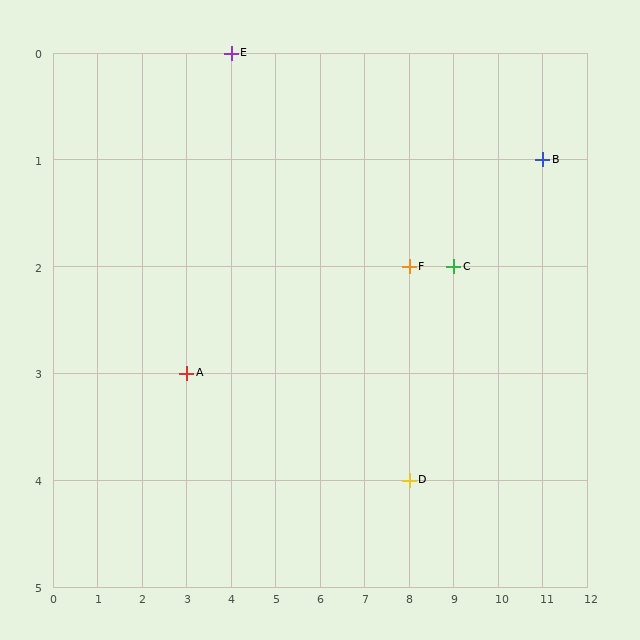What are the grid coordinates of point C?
Point C is at grid coordinates (9, 2).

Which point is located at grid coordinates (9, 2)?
Point C is at (9, 2).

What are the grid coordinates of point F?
Point F is at grid coordinates (8, 2).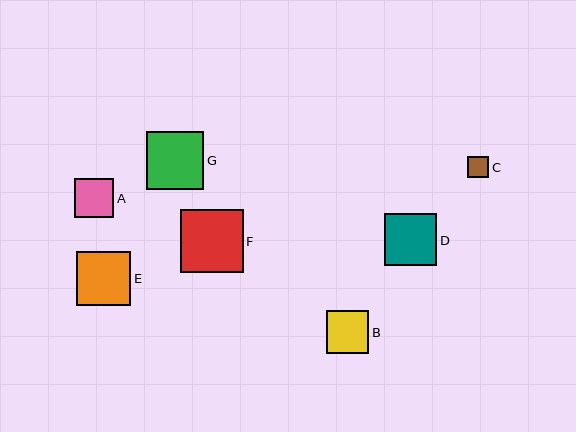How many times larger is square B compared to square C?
Square B is approximately 2.0 times the size of square C.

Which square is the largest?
Square F is the largest with a size of approximately 63 pixels.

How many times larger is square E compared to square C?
Square E is approximately 2.5 times the size of square C.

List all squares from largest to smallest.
From largest to smallest: F, G, E, D, B, A, C.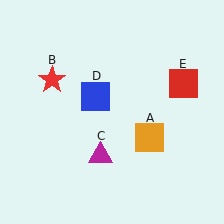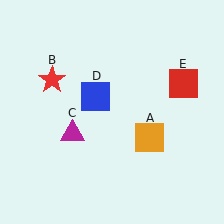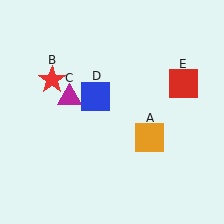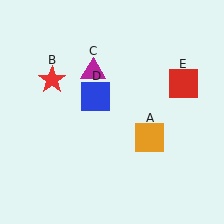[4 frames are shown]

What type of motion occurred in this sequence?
The magenta triangle (object C) rotated clockwise around the center of the scene.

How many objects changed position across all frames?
1 object changed position: magenta triangle (object C).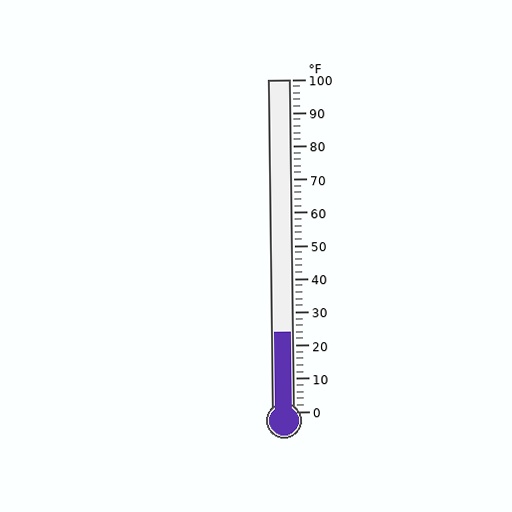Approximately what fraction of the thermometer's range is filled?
The thermometer is filled to approximately 25% of its range.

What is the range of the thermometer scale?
The thermometer scale ranges from 0°F to 100°F.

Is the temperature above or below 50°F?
The temperature is below 50°F.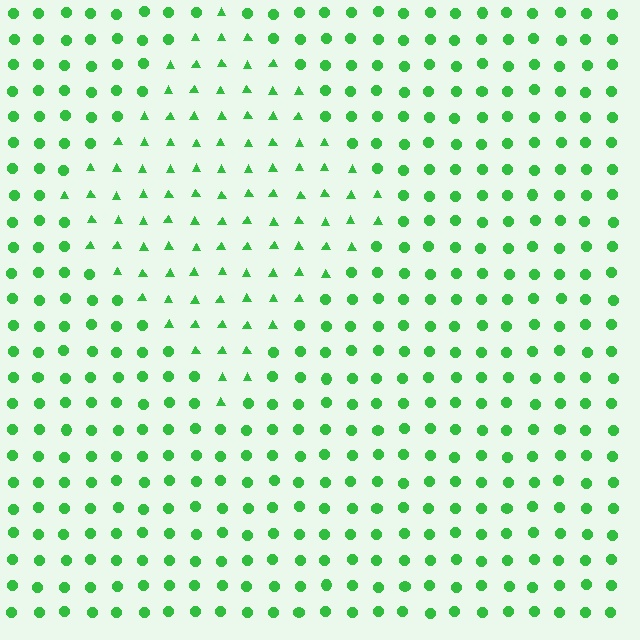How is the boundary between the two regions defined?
The boundary is defined by a change in element shape: triangles inside vs. circles outside. All elements share the same color and spacing.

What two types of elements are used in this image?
The image uses triangles inside the diamond region and circles outside it.